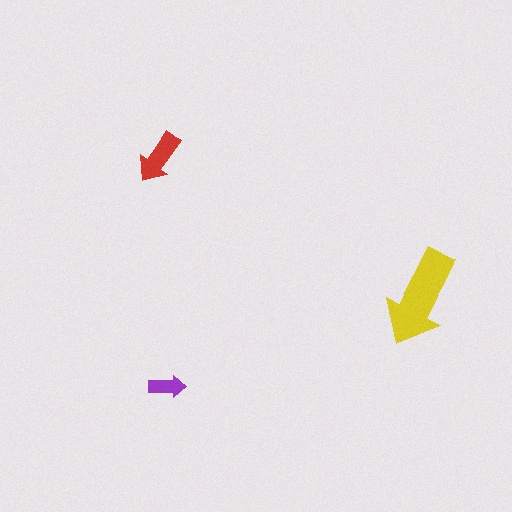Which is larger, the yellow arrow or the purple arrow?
The yellow one.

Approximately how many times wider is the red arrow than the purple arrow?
About 1.5 times wider.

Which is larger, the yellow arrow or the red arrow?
The yellow one.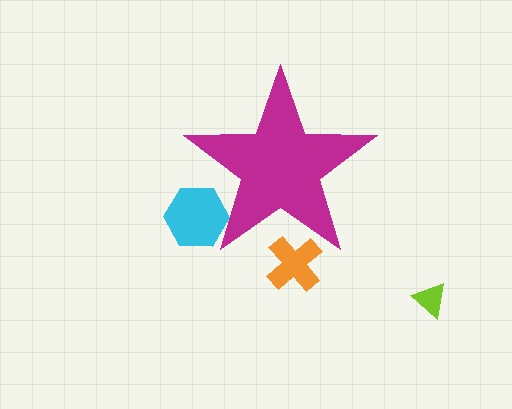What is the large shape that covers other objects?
A magenta star.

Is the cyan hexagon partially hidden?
Yes, the cyan hexagon is partially hidden behind the magenta star.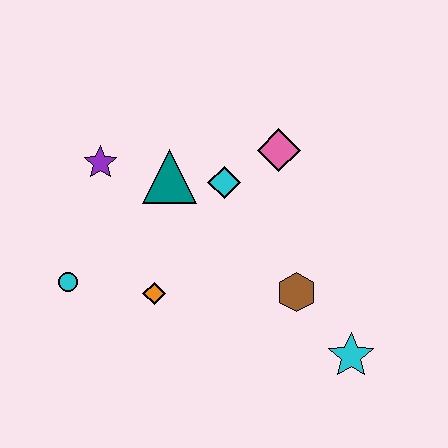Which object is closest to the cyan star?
The brown hexagon is closest to the cyan star.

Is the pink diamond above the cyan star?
Yes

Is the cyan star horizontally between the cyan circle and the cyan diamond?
No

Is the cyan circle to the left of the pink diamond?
Yes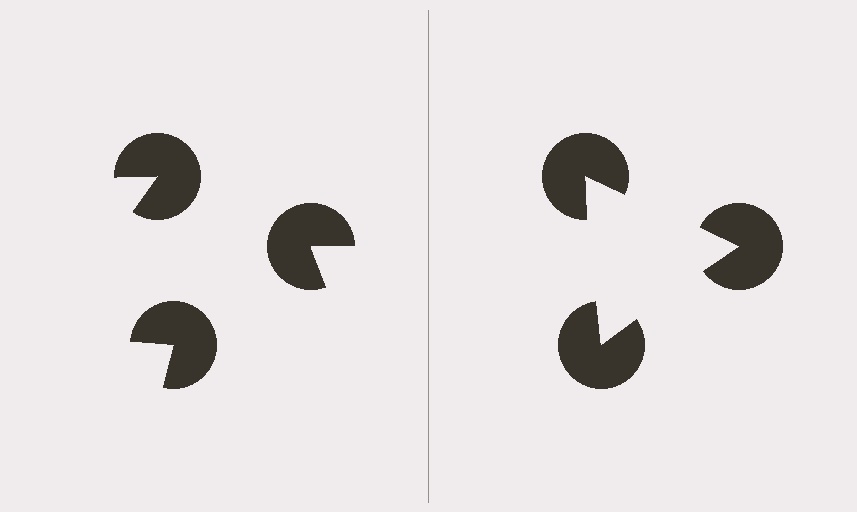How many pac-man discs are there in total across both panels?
6 — 3 on each side.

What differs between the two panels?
The pac-man discs are positioned identically on both sides; only the wedge orientations differ. On the right they align to a triangle; on the left they are misaligned.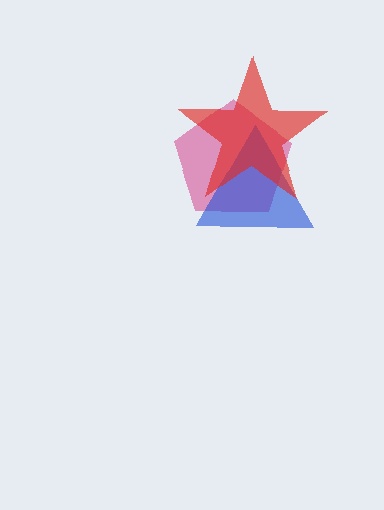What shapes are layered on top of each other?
The layered shapes are: a pink pentagon, a blue triangle, a red star.